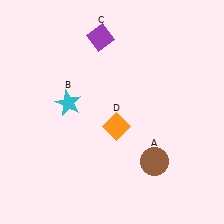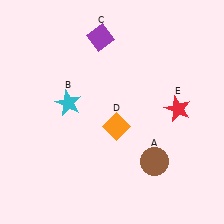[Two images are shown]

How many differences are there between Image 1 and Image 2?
There is 1 difference between the two images.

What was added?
A red star (E) was added in Image 2.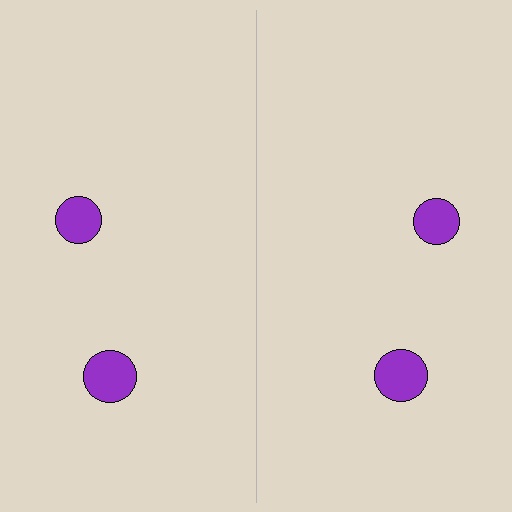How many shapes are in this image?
There are 4 shapes in this image.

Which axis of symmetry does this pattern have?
The pattern has a vertical axis of symmetry running through the center of the image.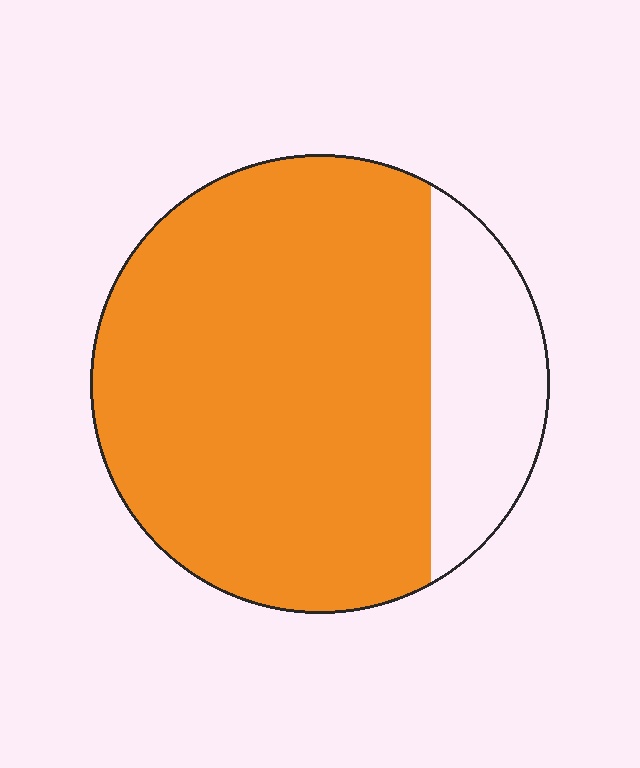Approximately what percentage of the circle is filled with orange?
Approximately 80%.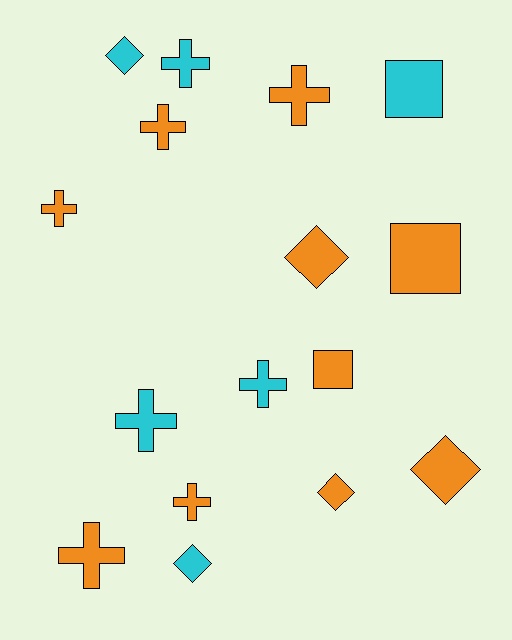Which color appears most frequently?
Orange, with 10 objects.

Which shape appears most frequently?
Cross, with 8 objects.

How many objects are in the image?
There are 16 objects.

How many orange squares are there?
There are 2 orange squares.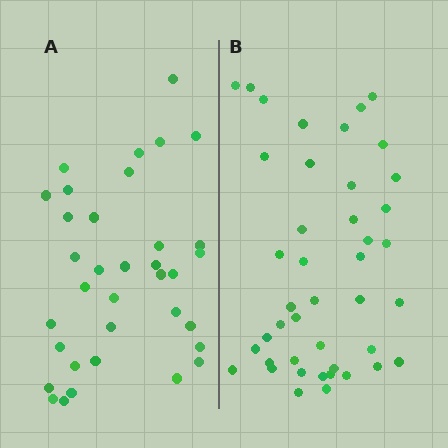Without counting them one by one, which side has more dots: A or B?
Region B (the right region) has more dots.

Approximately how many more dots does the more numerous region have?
Region B has roughly 8 or so more dots than region A.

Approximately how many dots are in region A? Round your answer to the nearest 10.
About 40 dots. (The exact count is 35, which rounds to 40.)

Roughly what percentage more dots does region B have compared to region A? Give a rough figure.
About 25% more.